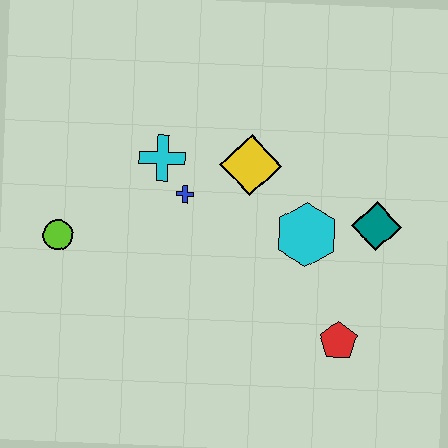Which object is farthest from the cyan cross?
The red pentagon is farthest from the cyan cross.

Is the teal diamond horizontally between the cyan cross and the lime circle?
No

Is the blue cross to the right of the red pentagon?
No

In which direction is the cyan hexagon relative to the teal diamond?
The cyan hexagon is to the left of the teal diamond.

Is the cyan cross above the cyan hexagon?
Yes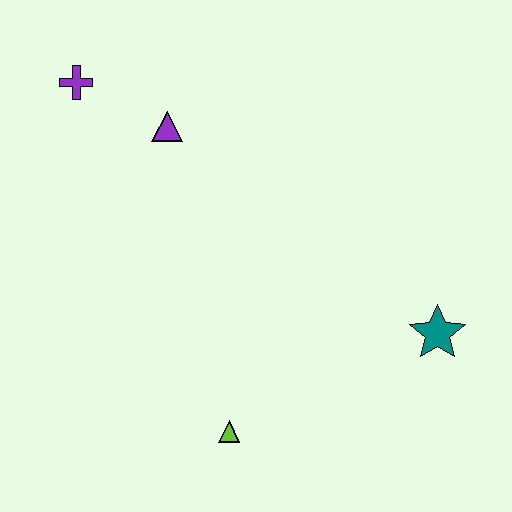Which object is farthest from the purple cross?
The teal star is farthest from the purple cross.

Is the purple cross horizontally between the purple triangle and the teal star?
No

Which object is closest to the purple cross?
The purple triangle is closest to the purple cross.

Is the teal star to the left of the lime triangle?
No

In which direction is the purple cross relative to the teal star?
The purple cross is to the left of the teal star.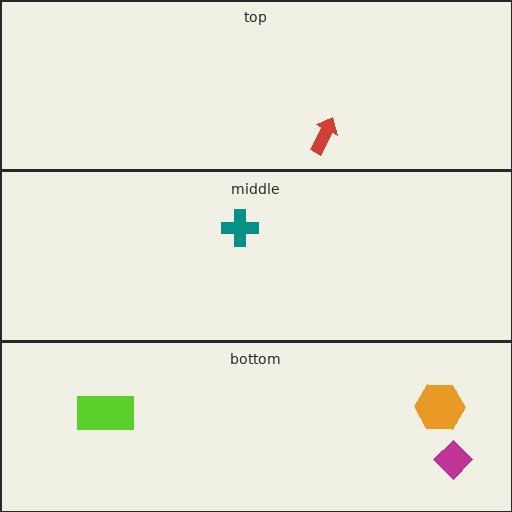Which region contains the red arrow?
The top region.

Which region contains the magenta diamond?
The bottom region.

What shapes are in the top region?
The red arrow.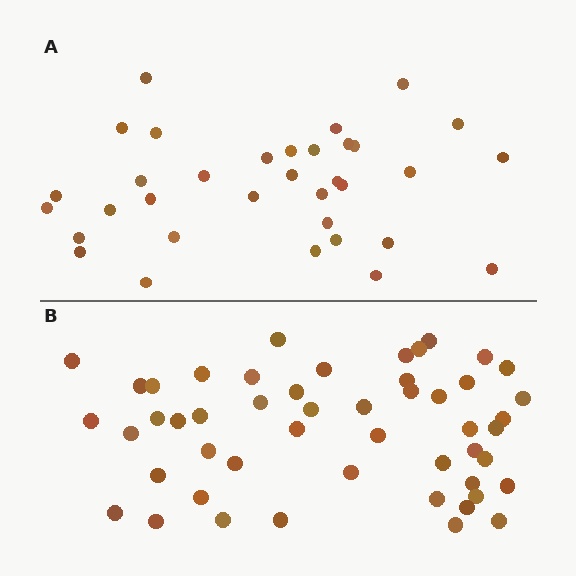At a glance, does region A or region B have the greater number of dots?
Region B (the bottom region) has more dots.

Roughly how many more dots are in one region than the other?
Region B has approximately 15 more dots than region A.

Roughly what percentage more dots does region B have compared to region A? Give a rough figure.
About 45% more.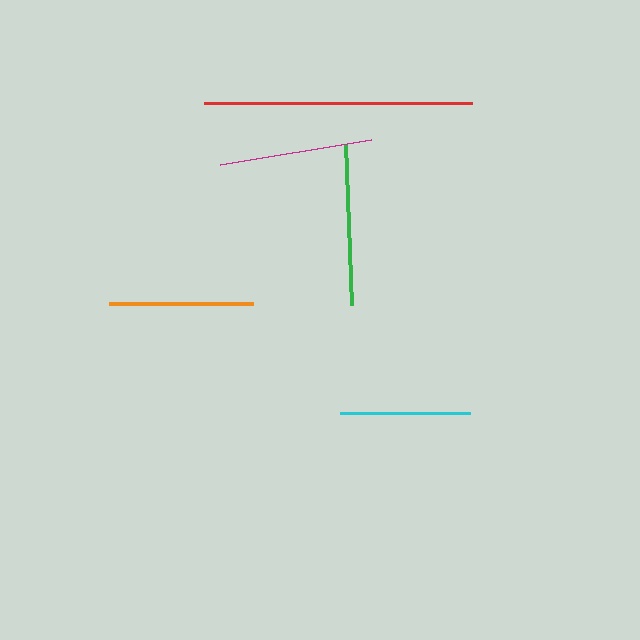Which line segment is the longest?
The red line is the longest at approximately 269 pixels.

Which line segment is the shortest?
The cyan line is the shortest at approximately 130 pixels.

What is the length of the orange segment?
The orange segment is approximately 144 pixels long.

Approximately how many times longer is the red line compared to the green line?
The red line is approximately 1.7 times the length of the green line.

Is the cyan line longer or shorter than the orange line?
The orange line is longer than the cyan line.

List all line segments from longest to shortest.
From longest to shortest: red, green, magenta, orange, cyan.